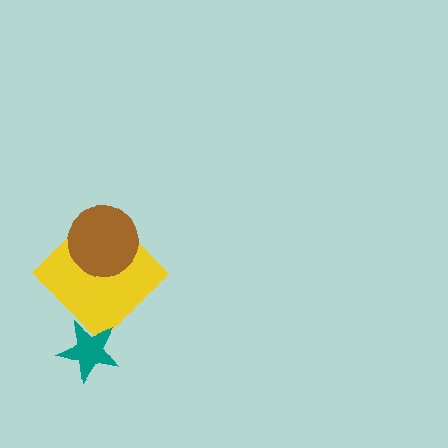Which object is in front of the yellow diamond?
The brown circle is in front of the yellow diamond.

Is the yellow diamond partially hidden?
Yes, it is partially covered by another shape.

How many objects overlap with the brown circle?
1 object overlaps with the brown circle.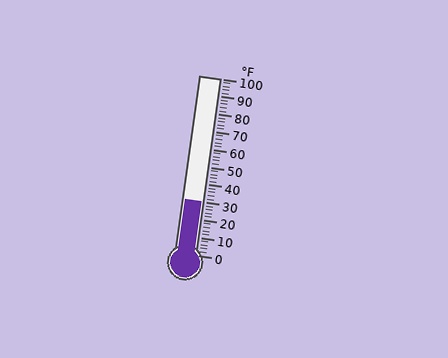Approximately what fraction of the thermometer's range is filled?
The thermometer is filled to approximately 30% of its range.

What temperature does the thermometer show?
The thermometer shows approximately 30°F.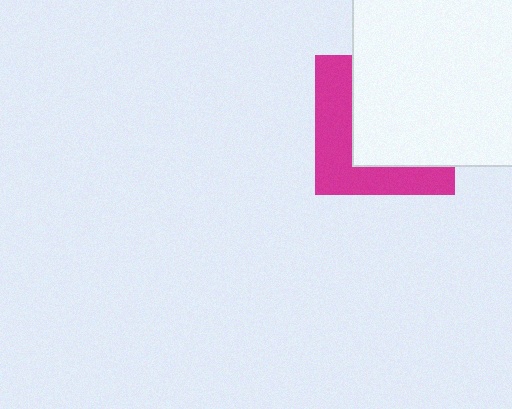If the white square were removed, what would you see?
You would see the complete magenta square.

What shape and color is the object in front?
The object in front is a white square.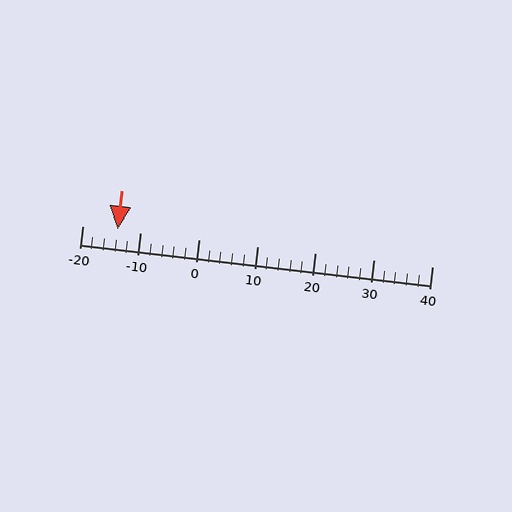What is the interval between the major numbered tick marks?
The major tick marks are spaced 10 units apart.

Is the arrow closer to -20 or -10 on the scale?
The arrow is closer to -10.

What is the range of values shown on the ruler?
The ruler shows values from -20 to 40.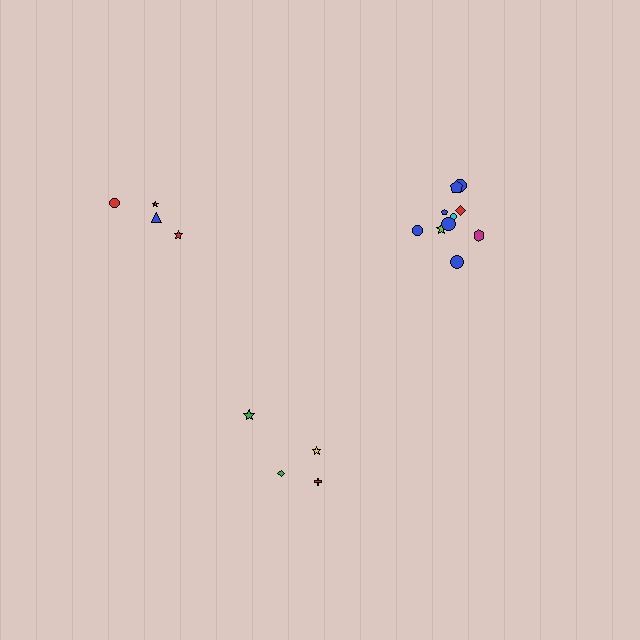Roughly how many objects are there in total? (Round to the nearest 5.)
Roughly 20 objects in total.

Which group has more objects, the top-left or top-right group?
The top-right group.